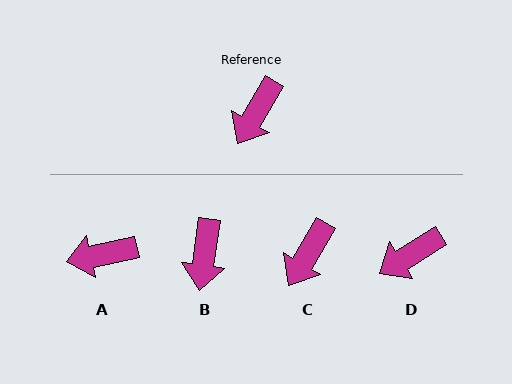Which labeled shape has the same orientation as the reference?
C.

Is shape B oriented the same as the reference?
No, it is off by about 23 degrees.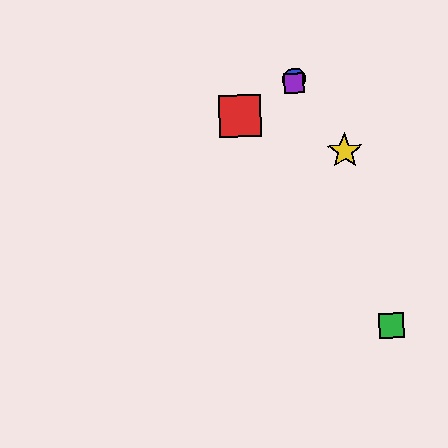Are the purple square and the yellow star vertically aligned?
No, the purple square is at x≈294 and the yellow star is at x≈345.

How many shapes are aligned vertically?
2 shapes (the blue circle, the purple square) are aligned vertically.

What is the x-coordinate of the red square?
The red square is at x≈240.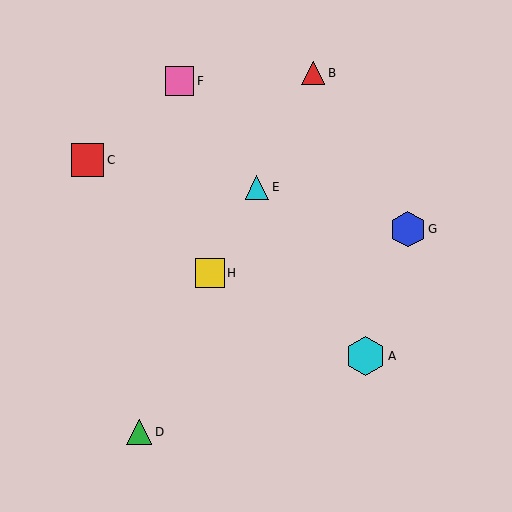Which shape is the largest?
The cyan hexagon (labeled A) is the largest.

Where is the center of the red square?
The center of the red square is at (87, 160).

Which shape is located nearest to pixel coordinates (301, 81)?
The red triangle (labeled B) at (313, 73) is nearest to that location.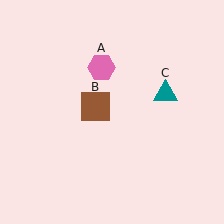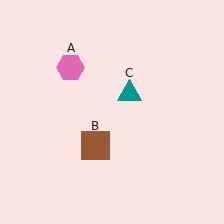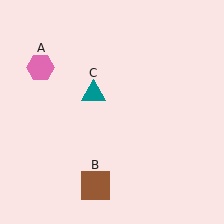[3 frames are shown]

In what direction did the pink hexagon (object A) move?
The pink hexagon (object A) moved left.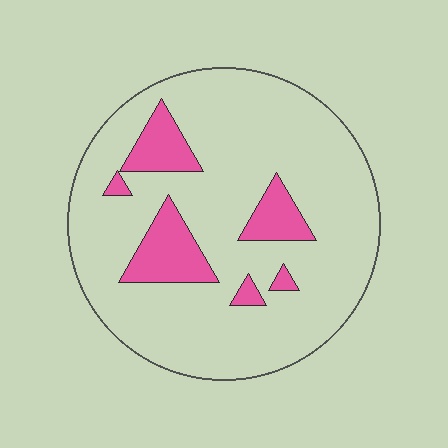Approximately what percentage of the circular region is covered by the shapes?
Approximately 15%.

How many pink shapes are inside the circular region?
6.